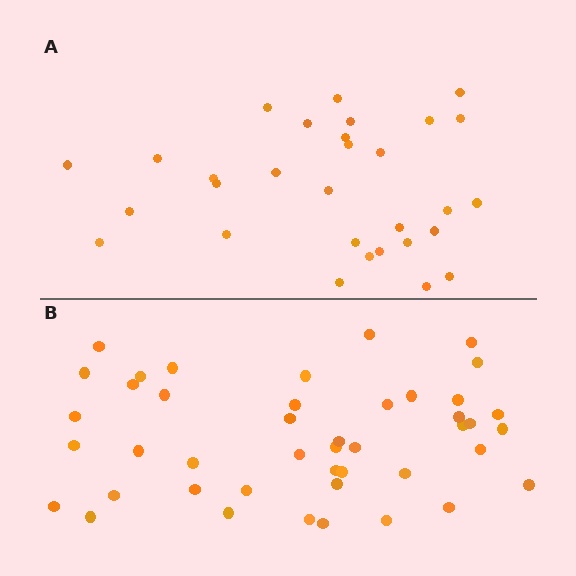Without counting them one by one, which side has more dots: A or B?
Region B (the bottom region) has more dots.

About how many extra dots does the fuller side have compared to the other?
Region B has approximately 15 more dots than region A.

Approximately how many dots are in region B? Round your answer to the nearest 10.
About 40 dots. (The exact count is 44, which rounds to 40.)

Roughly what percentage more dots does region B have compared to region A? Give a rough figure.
About 45% more.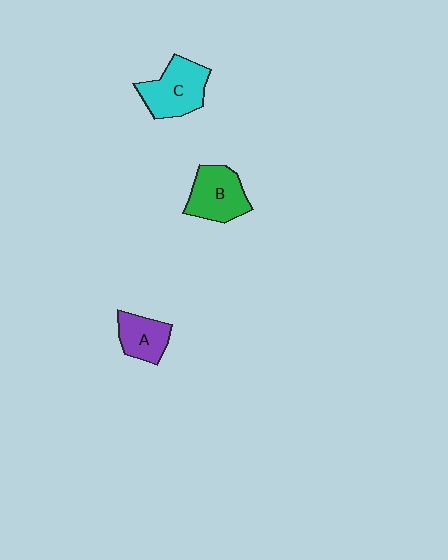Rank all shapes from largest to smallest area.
From largest to smallest: C (cyan), B (green), A (purple).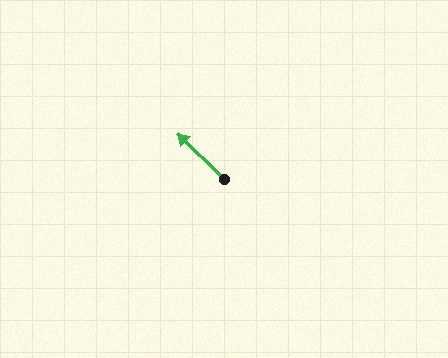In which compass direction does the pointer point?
Northwest.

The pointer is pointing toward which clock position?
Roughly 10 o'clock.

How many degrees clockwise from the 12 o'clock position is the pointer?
Approximately 314 degrees.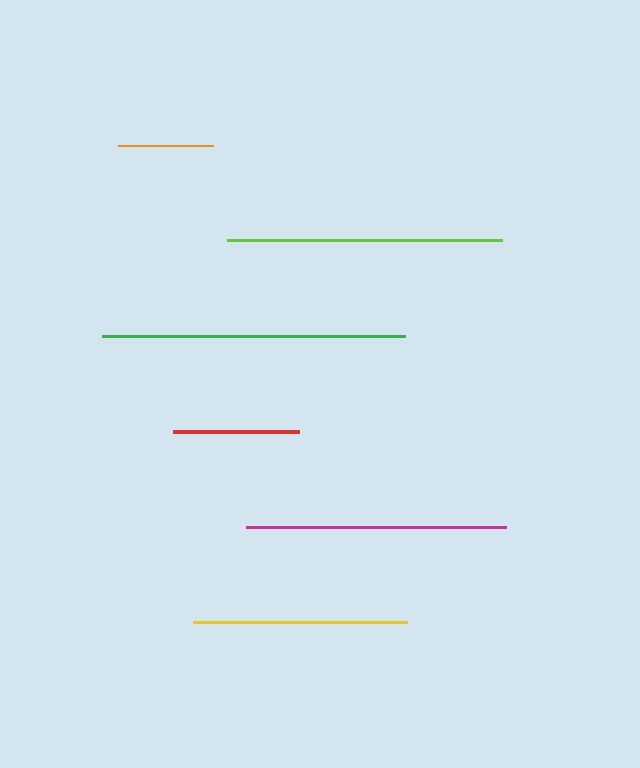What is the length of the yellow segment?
The yellow segment is approximately 214 pixels long.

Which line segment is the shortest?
The orange line is the shortest at approximately 95 pixels.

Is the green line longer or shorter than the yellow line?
The green line is longer than the yellow line.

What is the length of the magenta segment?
The magenta segment is approximately 259 pixels long.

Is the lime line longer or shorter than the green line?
The green line is longer than the lime line.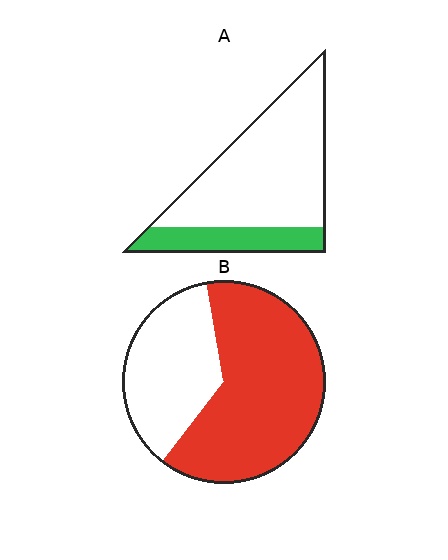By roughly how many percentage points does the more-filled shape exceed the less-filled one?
By roughly 40 percentage points (B over A).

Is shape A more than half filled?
No.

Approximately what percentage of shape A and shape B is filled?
A is approximately 25% and B is approximately 65%.